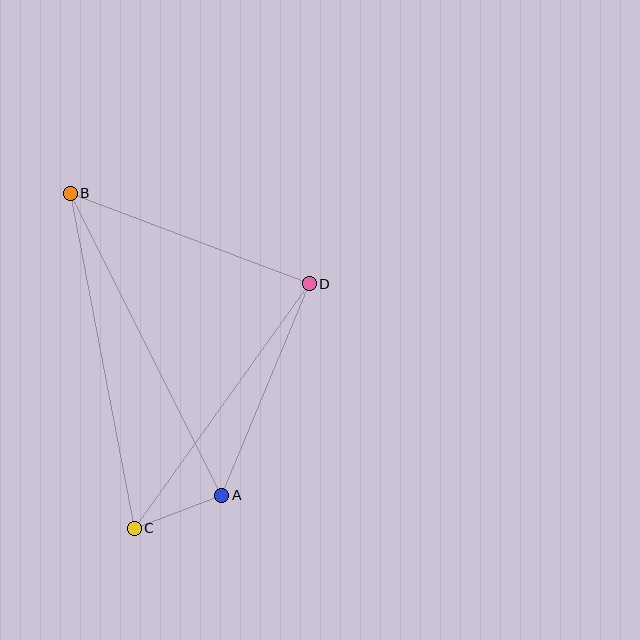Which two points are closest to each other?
Points A and C are closest to each other.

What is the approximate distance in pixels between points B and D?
The distance between B and D is approximately 255 pixels.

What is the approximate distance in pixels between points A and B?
The distance between A and B is approximately 338 pixels.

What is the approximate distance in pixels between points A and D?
The distance between A and D is approximately 229 pixels.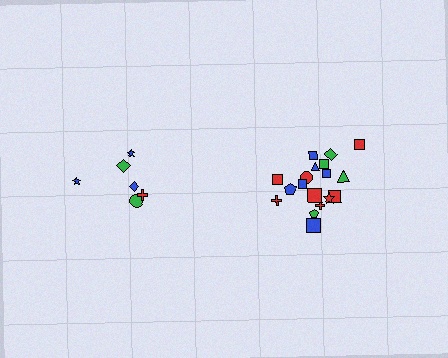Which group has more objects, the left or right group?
The right group.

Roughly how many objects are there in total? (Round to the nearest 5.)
Roughly 25 objects in total.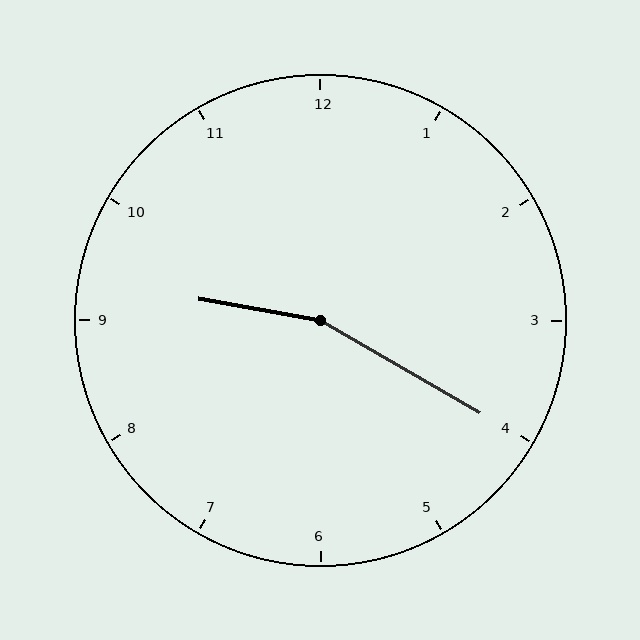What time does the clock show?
9:20.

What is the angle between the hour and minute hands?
Approximately 160 degrees.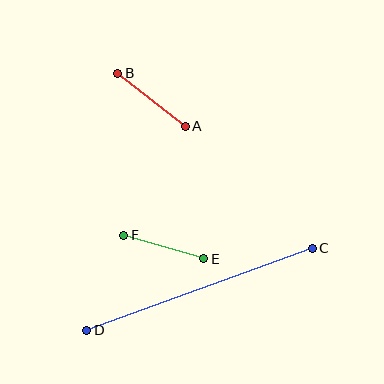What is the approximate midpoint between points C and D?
The midpoint is at approximately (200, 289) pixels.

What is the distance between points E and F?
The distance is approximately 83 pixels.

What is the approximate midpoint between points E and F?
The midpoint is at approximately (164, 247) pixels.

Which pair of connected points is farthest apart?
Points C and D are farthest apart.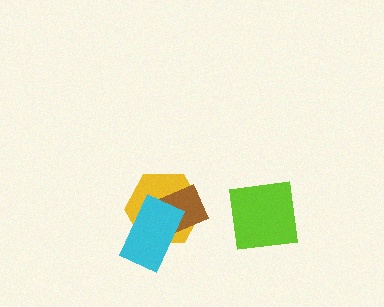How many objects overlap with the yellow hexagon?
2 objects overlap with the yellow hexagon.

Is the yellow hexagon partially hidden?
Yes, it is partially covered by another shape.